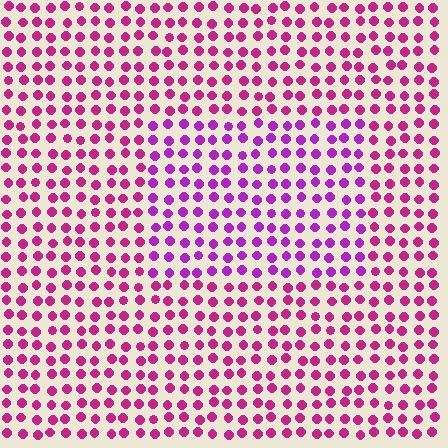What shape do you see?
I see a rectangle.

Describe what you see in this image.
The image is filled with small magenta elements in a uniform arrangement. A rectangle-shaped region is visible where the elements are tinted to a slightly different hue, forming a subtle color boundary.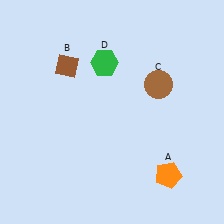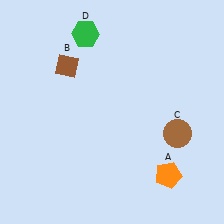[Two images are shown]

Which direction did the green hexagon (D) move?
The green hexagon (D) moved up.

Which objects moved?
The objects that moved are: the brown circle (C), the green hexagon (D).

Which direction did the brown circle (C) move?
The brown circle (C) moved down.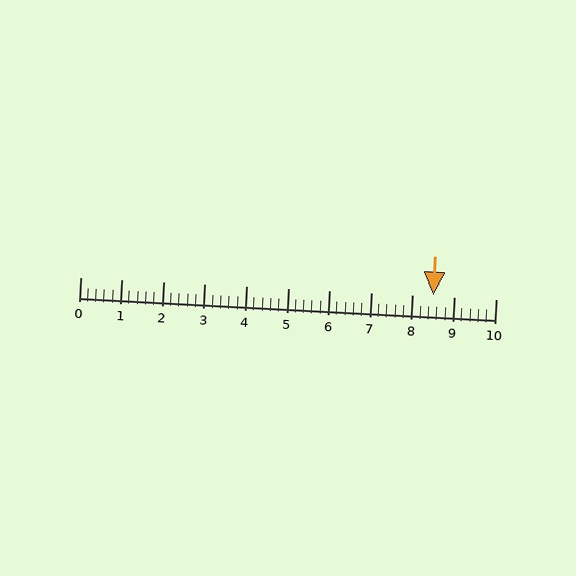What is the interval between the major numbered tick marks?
The major tick marks are spaced 1 units apart.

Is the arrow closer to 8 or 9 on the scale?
The arrow is closer to 9.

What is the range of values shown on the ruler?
The ruler shows values from 0 to 10.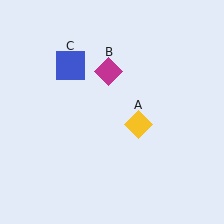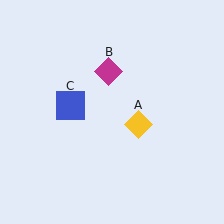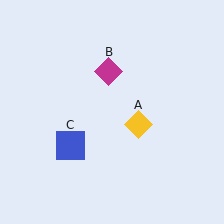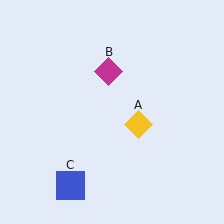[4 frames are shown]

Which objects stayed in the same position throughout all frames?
Yellow diamond (object A) and magenta diamond (object B) remained stationary.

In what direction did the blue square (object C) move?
The blue square (object C) moved down.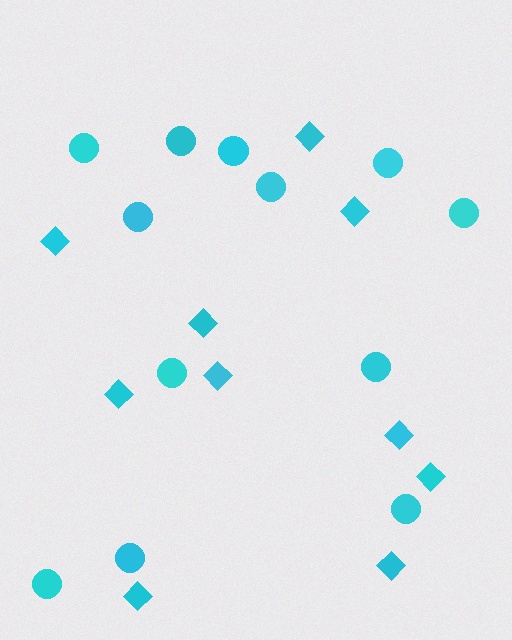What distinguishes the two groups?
There are 2 groups: one group of circles (12) and one group of diamonds (10).